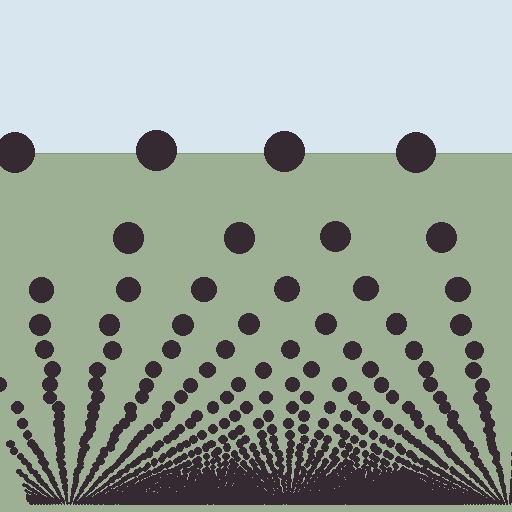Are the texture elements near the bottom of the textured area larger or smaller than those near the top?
Smaller. The gradient is inverted — elements near the bottom are smaller and denser.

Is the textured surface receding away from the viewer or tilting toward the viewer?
The surface appears to tilt toward the viewer. Texture elements get larger and sparser toward the top.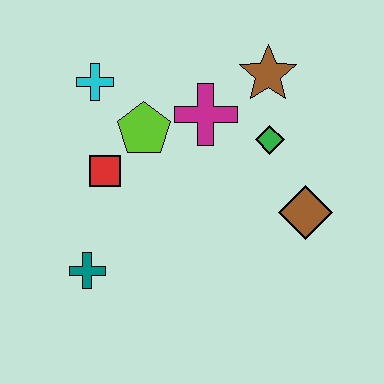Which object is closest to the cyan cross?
The lime pentagon is closest to the cyan cross.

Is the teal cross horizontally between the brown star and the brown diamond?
No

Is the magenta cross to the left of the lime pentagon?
No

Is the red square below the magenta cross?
Yes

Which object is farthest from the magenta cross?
The teal cross is farthest from the magenta cross.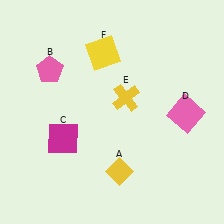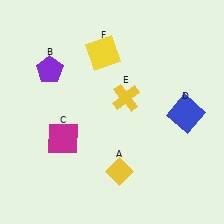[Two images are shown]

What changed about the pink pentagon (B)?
In Image 1, B is pink. In Image 2, it changed to purple.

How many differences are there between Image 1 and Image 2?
There are 2 differences between the two images.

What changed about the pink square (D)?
In Image 1, D is pink. In Image 2, it changed to blue.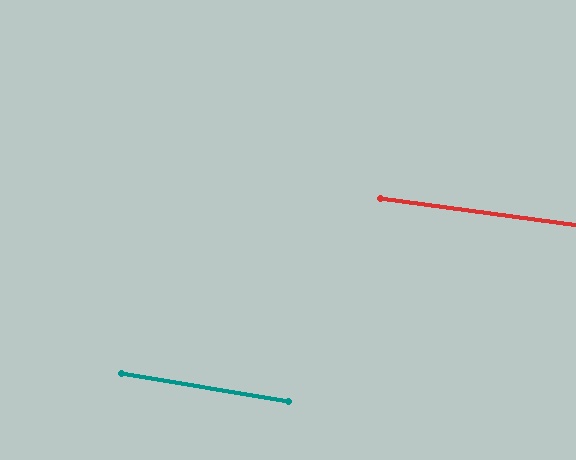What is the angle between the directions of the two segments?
Approximately 2 degrees.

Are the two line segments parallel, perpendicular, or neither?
Parallel — their directions differ by only 1.5°.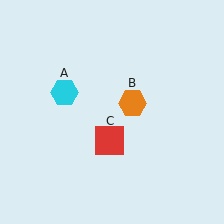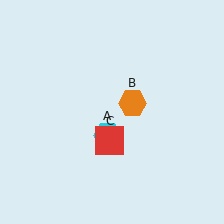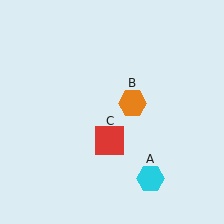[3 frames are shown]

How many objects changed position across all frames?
1 object changed position: cyan hexagon (object A).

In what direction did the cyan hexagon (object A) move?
The cyan hexagon (object A) moved down and to the right.